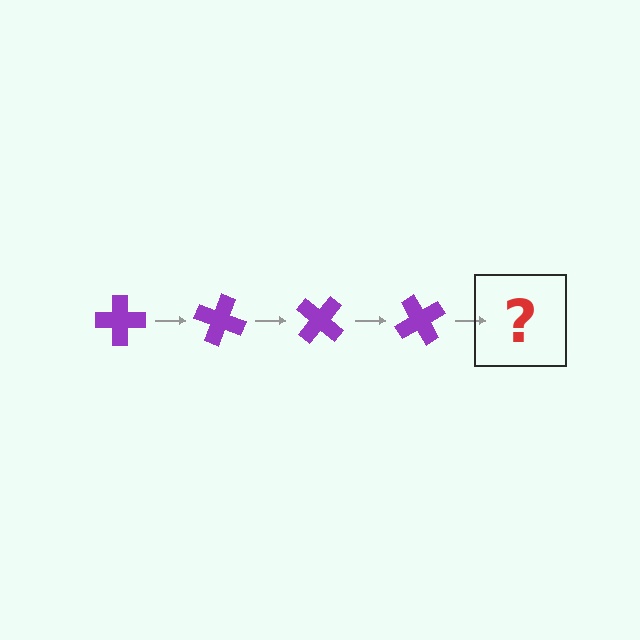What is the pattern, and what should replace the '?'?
The pattern is that the cross rotates 20 degrees each step. The '?' should be a purple cross rotated 80 degrees.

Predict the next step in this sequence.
The next step is a purple cross rotated 80 degrees.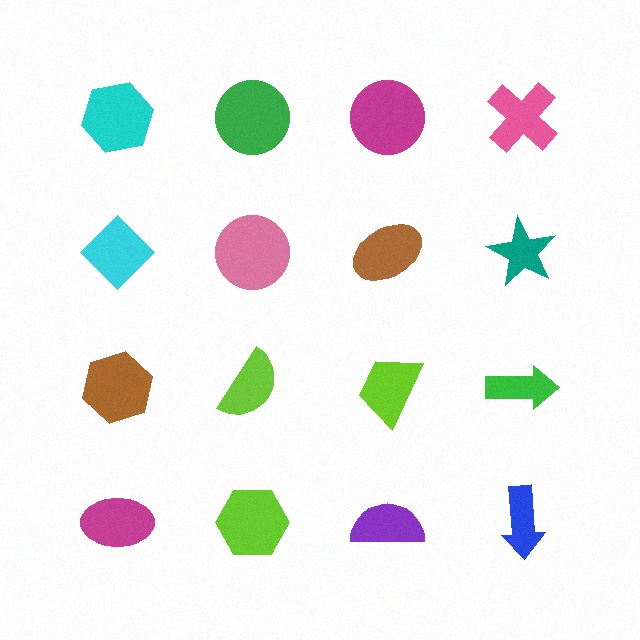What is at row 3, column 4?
A green arrow.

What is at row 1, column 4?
A pink cross.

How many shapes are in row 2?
4 shapes.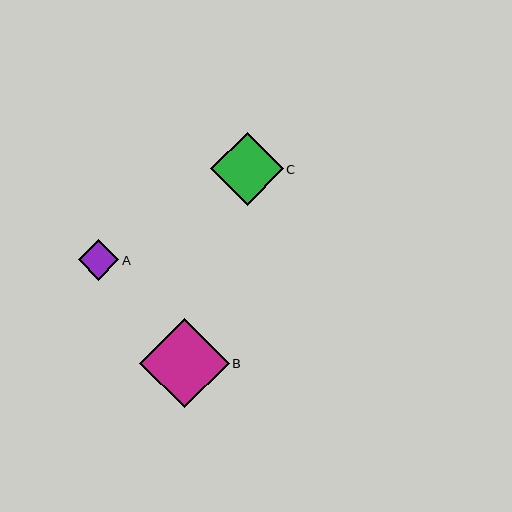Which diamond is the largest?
Diamond B is the largest with a size of approximately 89 pixels.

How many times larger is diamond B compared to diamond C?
Diamond B is approximately 1.2 times the size of diamond C.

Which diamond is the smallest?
Diamond A is the smallest with a size of approximately 40 pixels.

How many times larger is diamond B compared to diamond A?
Diamond B is approximately 2.2 times the size of diamond A.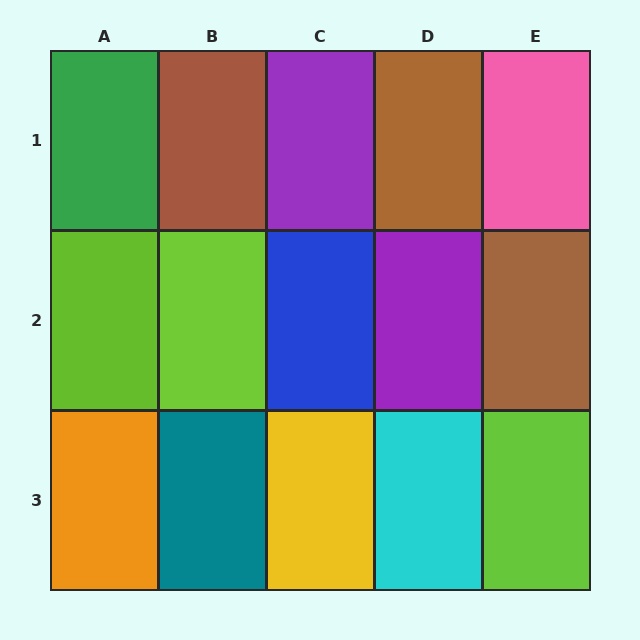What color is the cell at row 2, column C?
Blue.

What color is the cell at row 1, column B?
Brown.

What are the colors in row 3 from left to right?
Orange, teal, yellow, cyan, lime.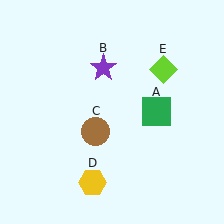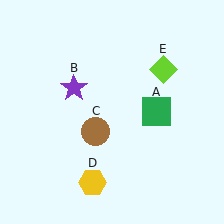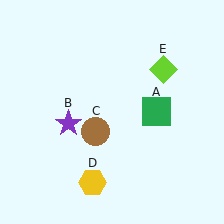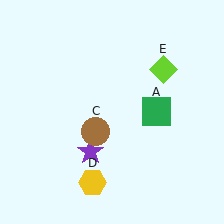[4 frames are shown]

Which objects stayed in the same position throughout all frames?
Green square (object A) and brown circle (object C) and yellow hexagon (object D) and lime diamond (object E) remained stationary.